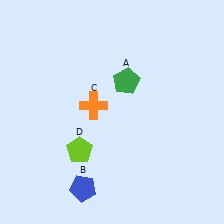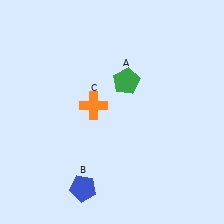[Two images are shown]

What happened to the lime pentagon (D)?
The lime pentagon (D) was removed in Image 2. It was in the bottom-left area of Image 1.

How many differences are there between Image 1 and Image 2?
There is 1 difference between the two images.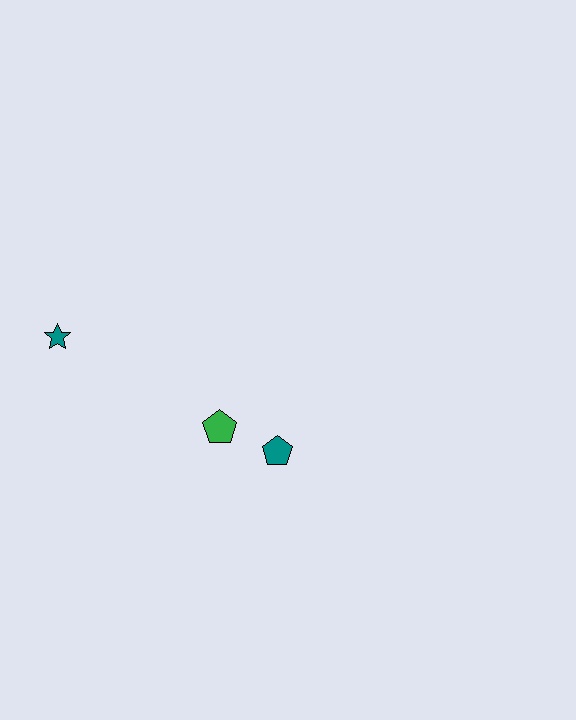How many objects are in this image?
There are 3 objects.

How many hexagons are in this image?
There are no hexagons.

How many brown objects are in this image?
There are no brown objects.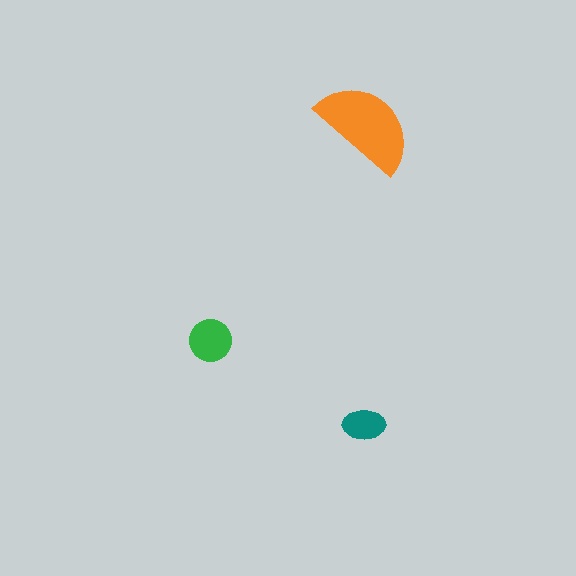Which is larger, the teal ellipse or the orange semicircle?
The orange semicircle.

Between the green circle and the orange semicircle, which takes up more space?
The orange semicircle.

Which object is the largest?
The orange semicircle.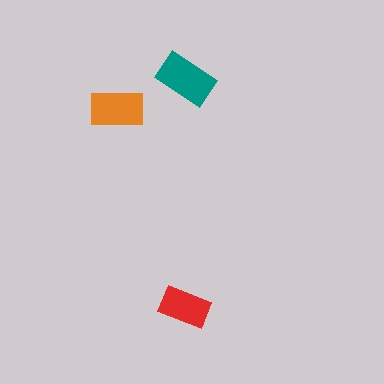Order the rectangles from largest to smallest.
the teal one, the orange one, the red one.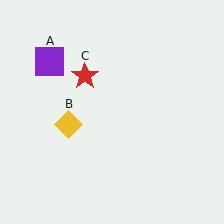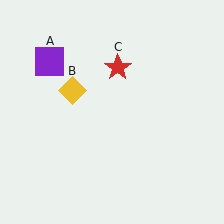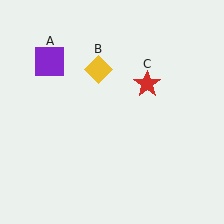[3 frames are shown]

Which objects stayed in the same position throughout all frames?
Purple square (object A) remained stationary.